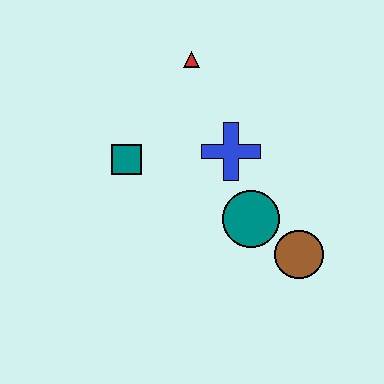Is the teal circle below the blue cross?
Yes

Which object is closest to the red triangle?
The blue cross is closest to the red triangle.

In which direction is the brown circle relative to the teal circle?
The brown circle is to the right of the teal circle.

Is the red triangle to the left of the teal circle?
Yes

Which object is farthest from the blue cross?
The brown circle is farthest from the blue cross.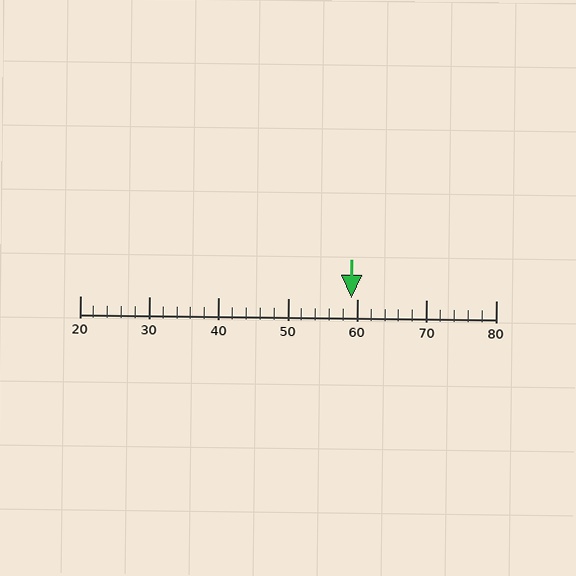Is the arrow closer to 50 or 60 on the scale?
The arrow is closer to 60.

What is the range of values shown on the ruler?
The ruler shows values from 20 to 80.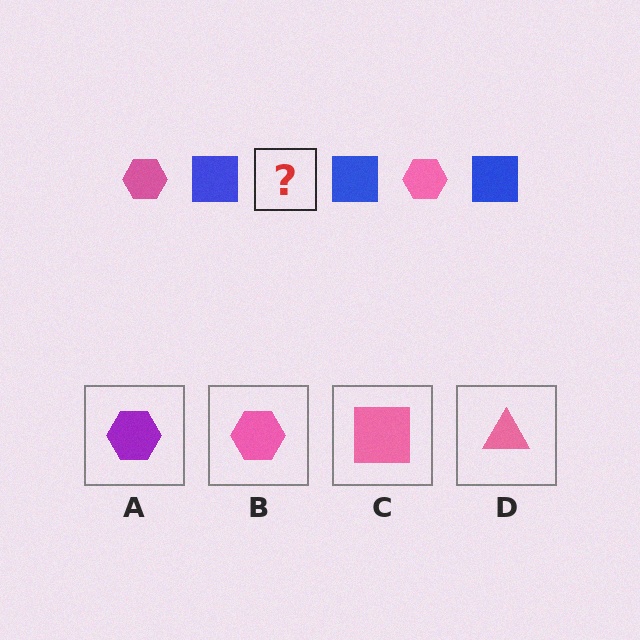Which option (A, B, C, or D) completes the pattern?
B.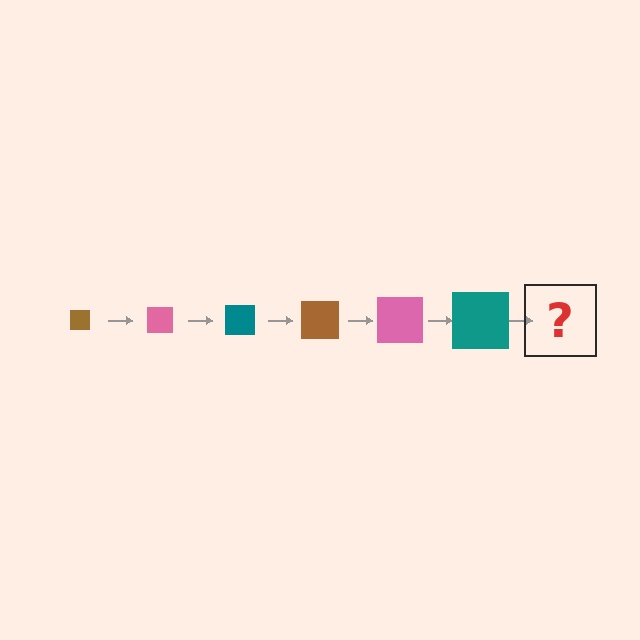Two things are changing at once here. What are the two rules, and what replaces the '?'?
The two rules are that the square grows larger each step and the color cycles through brown, pink, and teal. The '?' should be a brown square, larger than the previous one.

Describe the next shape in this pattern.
It should be a brown square, larger than the previous one.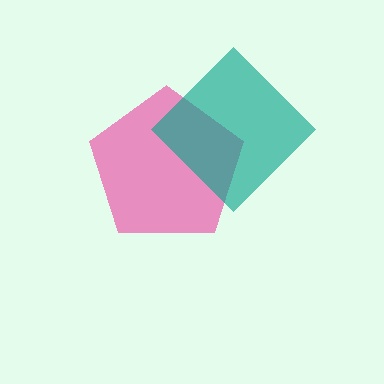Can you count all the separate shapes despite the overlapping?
Yes, there are 2 separate shapes.